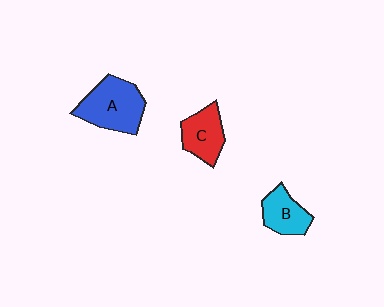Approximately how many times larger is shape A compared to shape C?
Approximately 1.5 times.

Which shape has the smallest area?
Shape B (cyan).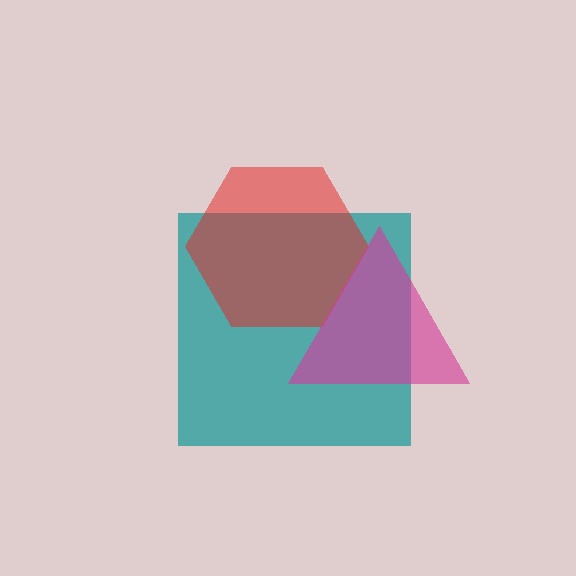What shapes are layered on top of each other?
The layered shapes are: a teal square, a red hexagon, a magenta triangle.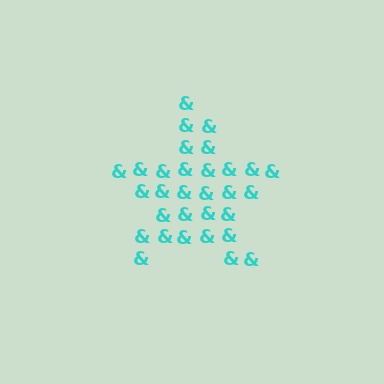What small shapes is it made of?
It is made of small ampersands.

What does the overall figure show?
The overall figure shows a star.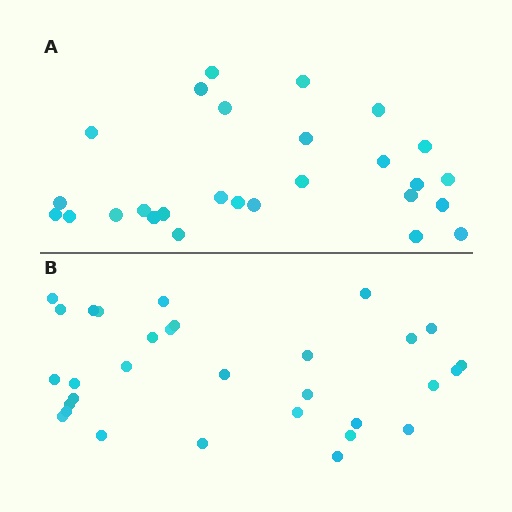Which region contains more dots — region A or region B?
Region B (the bottom region) has more dots.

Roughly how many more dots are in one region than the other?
Region B has about 4 more dots than region A.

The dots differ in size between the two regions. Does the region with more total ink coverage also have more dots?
No. Region A has more total ink coverage because its dots are larger, but region B actually contains more individual dots. Total area can be misleading — the number of items is what matters here.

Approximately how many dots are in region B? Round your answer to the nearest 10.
About 30 dots. (The exact count is 31, which rounds to 30.)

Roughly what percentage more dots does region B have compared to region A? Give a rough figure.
About 15% more.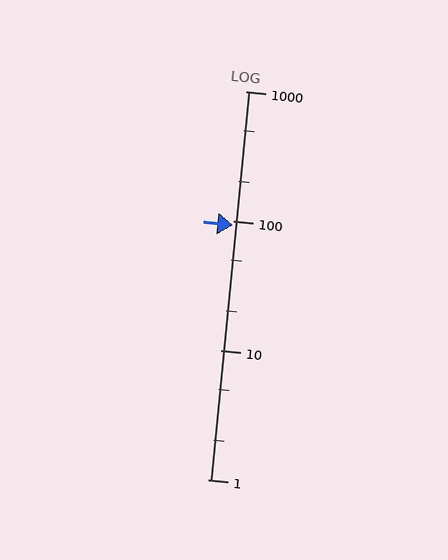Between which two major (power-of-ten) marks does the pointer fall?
The pointer is between 10 and 100.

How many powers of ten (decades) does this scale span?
The scale spans 3 decades, from 1 to 1000.